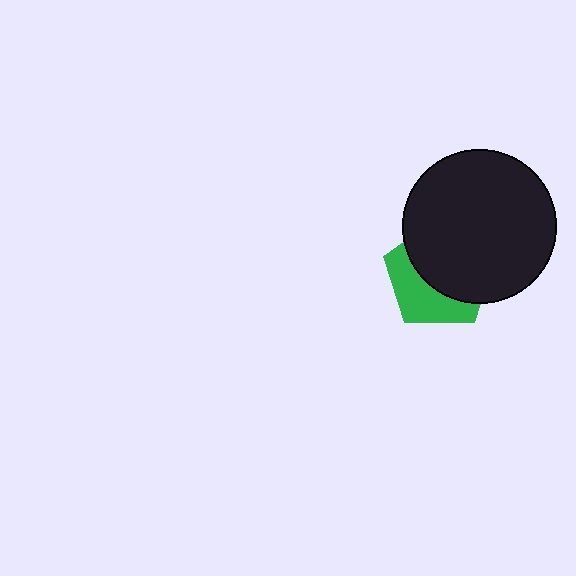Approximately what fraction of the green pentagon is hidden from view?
Roughly 59% of the green pentagon is hidden behind the black circle.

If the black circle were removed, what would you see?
You would see the complete green pentagon.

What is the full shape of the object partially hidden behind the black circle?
The partially hidden object is a green pentagon.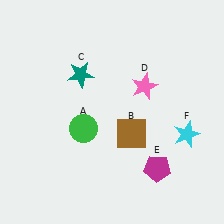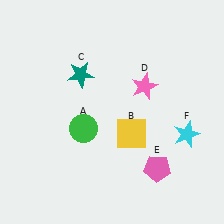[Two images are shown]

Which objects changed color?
B changed from brown to yellow. E changed from magenta to pink.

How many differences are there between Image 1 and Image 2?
There are 2 differences between the two images.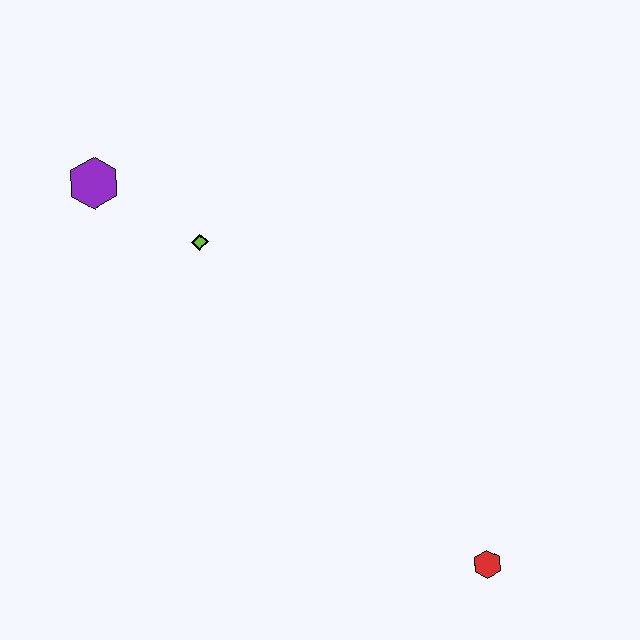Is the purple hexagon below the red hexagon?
No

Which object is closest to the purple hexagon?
The lime diamond is closest to the purple hexagon.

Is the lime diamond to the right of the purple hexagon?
Yes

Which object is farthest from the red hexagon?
The purple hexagon is farthest from the red hexagon.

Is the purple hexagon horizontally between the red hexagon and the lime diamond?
No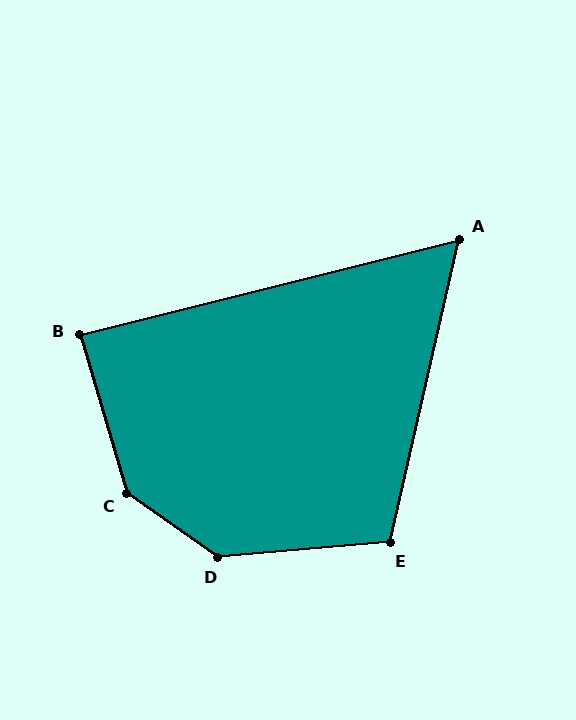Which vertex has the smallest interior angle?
A, at approximately 63 degrees.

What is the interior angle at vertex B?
Approximately 88 degrees (approximately right).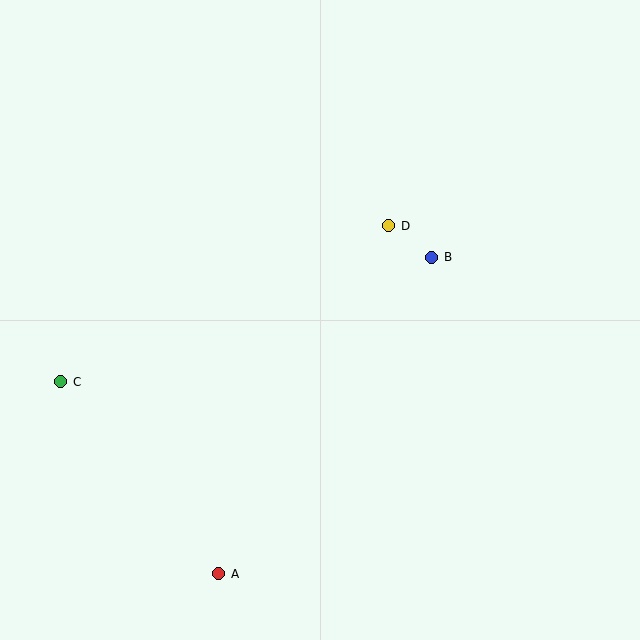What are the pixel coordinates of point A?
Point A is at (219, 574).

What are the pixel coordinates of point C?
Point C is at (61, 382).